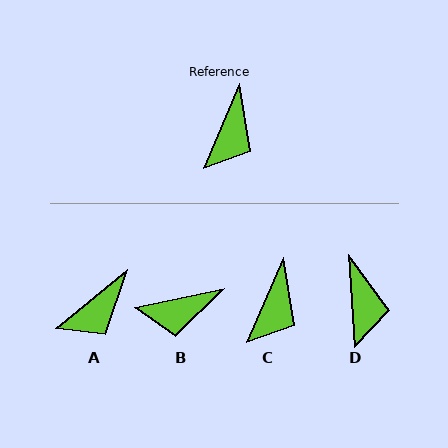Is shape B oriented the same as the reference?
No, it is off by about 55 degrees.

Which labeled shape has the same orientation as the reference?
C.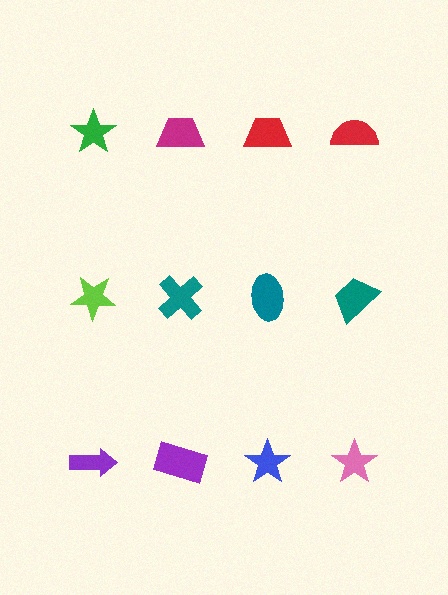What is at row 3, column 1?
A purple arrow.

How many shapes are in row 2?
4 shapes.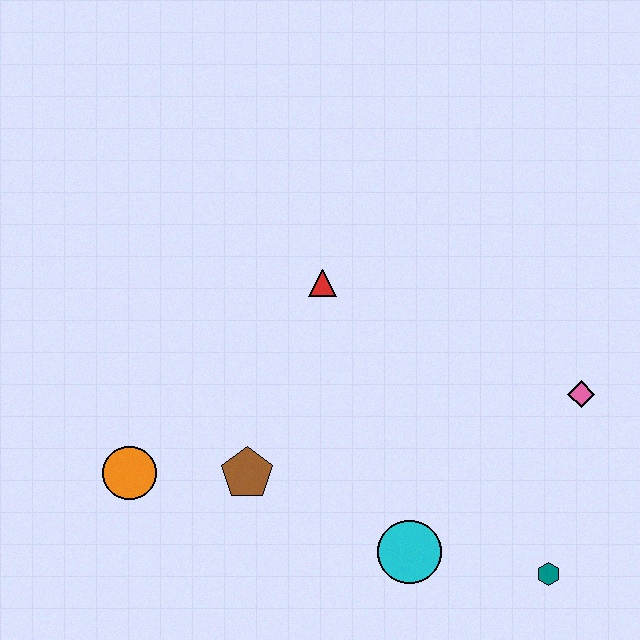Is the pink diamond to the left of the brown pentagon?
No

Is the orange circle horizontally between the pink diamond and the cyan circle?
No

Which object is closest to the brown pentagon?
The orange circle is closest to the brown pentagon.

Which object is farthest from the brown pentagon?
The pink diamond is farthest from the brown pentagon.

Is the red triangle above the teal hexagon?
Yes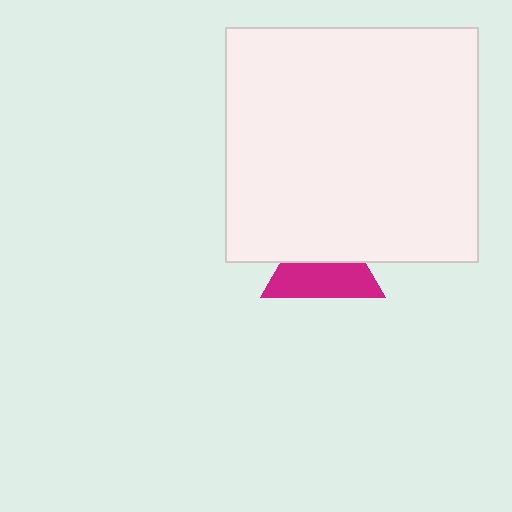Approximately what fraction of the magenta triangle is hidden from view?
Roughly 47% of the magenta triangle is hidden behind the white rectangle.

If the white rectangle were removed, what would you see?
You would see the complete magenta triangle.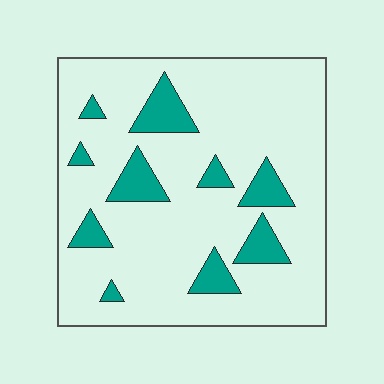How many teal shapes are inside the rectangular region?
10.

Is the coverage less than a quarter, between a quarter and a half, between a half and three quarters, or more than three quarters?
Less than a quarter.